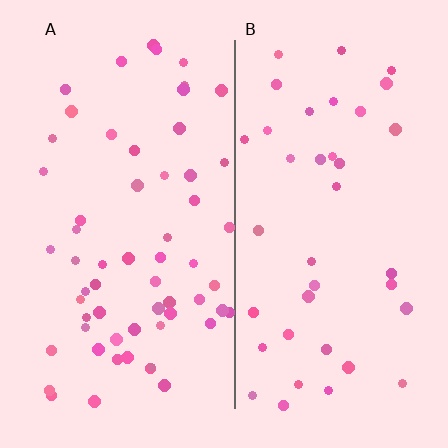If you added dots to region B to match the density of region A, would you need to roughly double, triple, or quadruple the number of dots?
Approximately double.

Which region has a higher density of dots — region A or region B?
A (the left).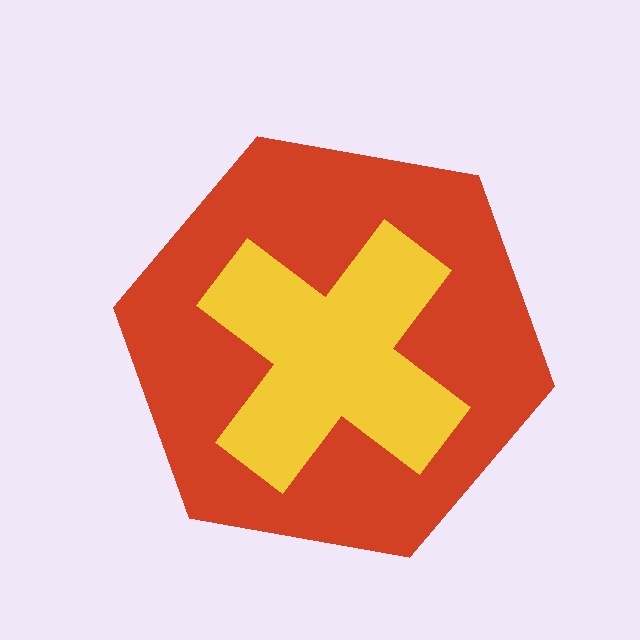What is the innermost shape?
The yellow cross.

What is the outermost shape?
The red hexagon.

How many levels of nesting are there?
2.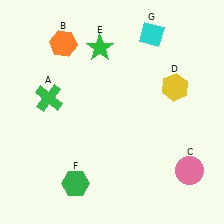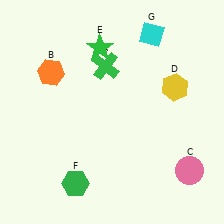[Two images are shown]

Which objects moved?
The objects that moved are: the green cross (A), the orange hexagon (B).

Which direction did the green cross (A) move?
The green cross (A) moved right.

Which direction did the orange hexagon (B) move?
The orange hexagon (B) moved down.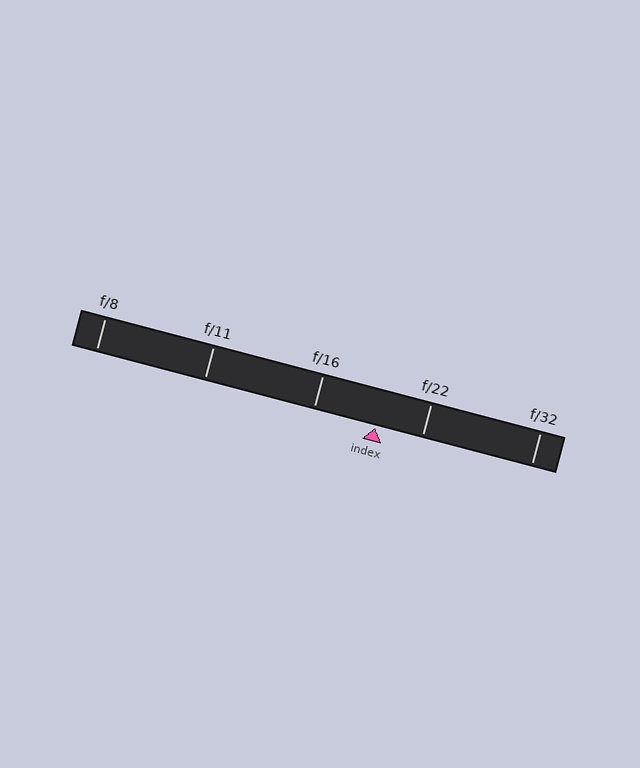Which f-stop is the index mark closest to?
The index mark is closest to f/22.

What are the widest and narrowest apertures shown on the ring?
The widest aperture shown is f/8 and the narrowest is f/32.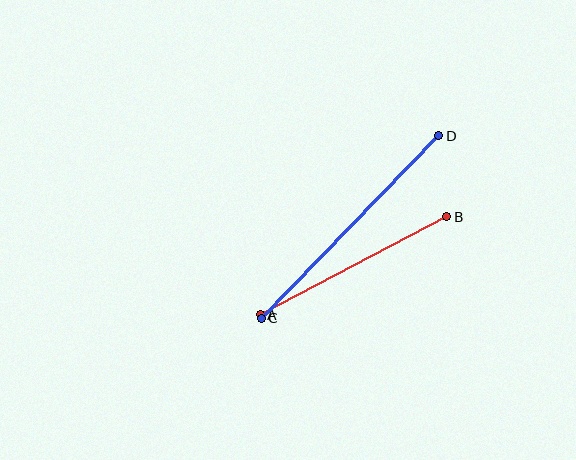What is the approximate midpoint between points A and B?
The midpoint is at approximately (353, 266) pixels.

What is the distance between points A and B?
The distance is approximately 211 pixels.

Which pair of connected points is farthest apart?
Points C and D are farthest apart.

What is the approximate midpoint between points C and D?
The midpoint is at approximately (350, 227) pixels.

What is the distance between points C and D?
The distance is approximately 254 pixels.